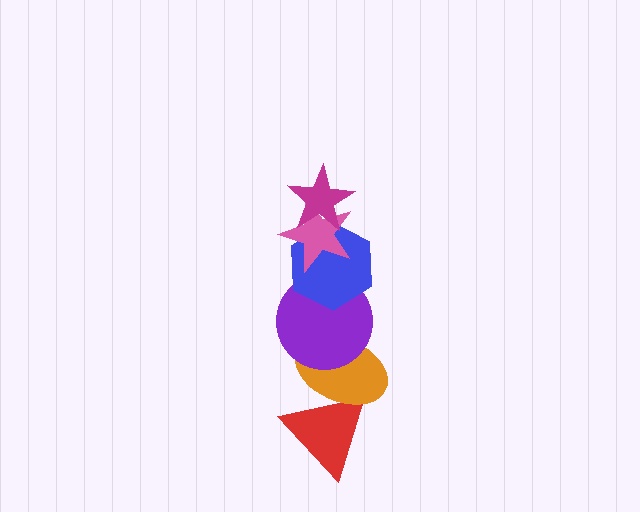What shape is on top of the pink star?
The magenta star is on top of the pink star.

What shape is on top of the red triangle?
The orange ellipse is on top of the red triangle.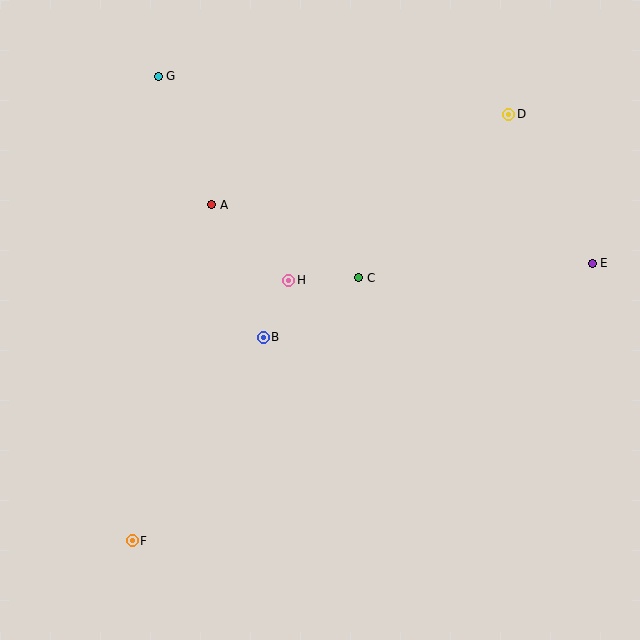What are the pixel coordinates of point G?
Point G is at (158, 76).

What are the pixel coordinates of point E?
Point E is at (592, 263).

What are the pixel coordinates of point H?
Point H is at (289, 280).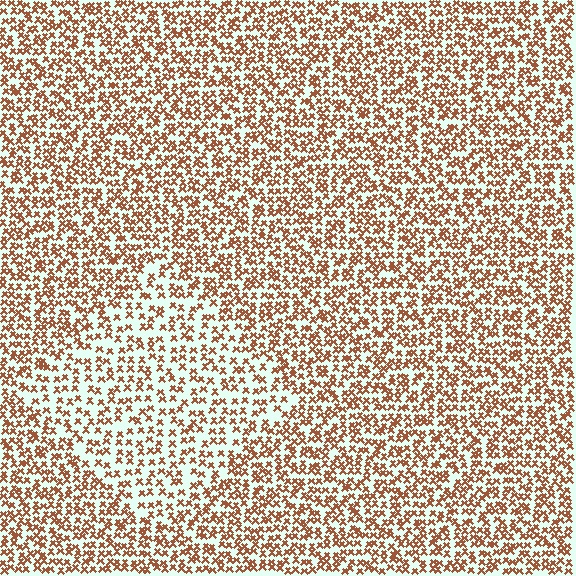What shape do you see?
I see a diamond.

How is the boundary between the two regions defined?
The boundary is defined by a change in element density (approximately 1.7x ratio). All elements are the same color, size, and shape.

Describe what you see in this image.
The image contains small brown elements arranged at two different densities. A diamond-shaped region is visible where the elements are less densely packed than the surrounding area.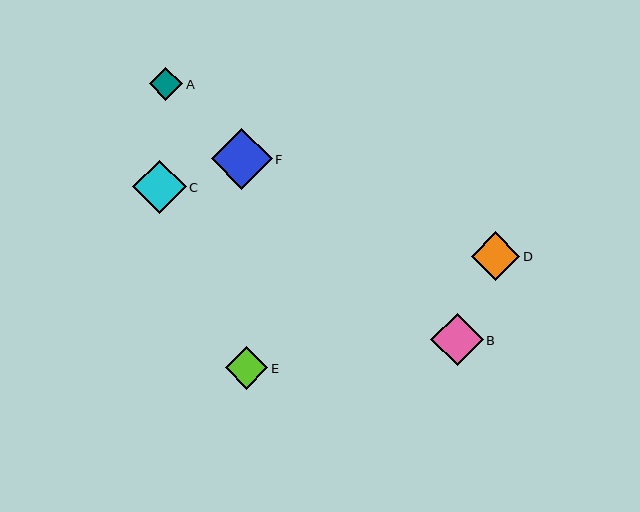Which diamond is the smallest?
Diamond A is the smallest with a size of approximately 33 pixels.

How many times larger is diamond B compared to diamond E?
Diamond B is approximately 1.2 times the size of diamond E.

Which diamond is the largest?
Diamond F is the largest with a size of approximately 61 pixels.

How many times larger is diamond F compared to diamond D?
Diamond F is approximately 1.3 times the size of diamond D.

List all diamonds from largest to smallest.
From largest to smallest: F, C, B, D, E, A.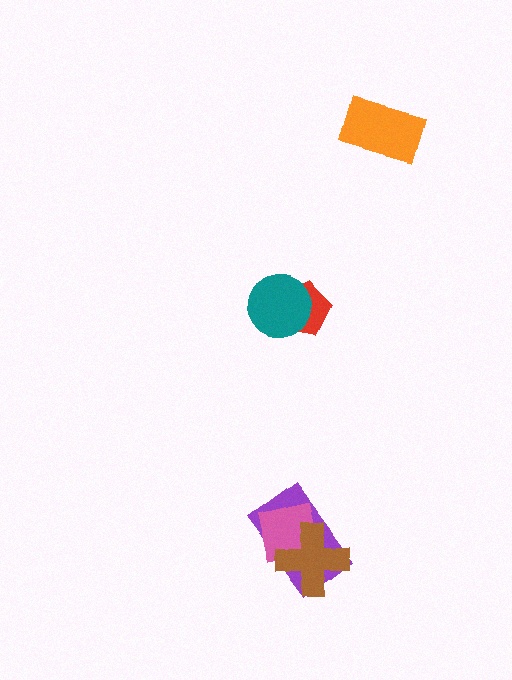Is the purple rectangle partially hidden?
Yes, it is partially covered by another shape.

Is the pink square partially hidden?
Yes, it is partially covered by another shape.